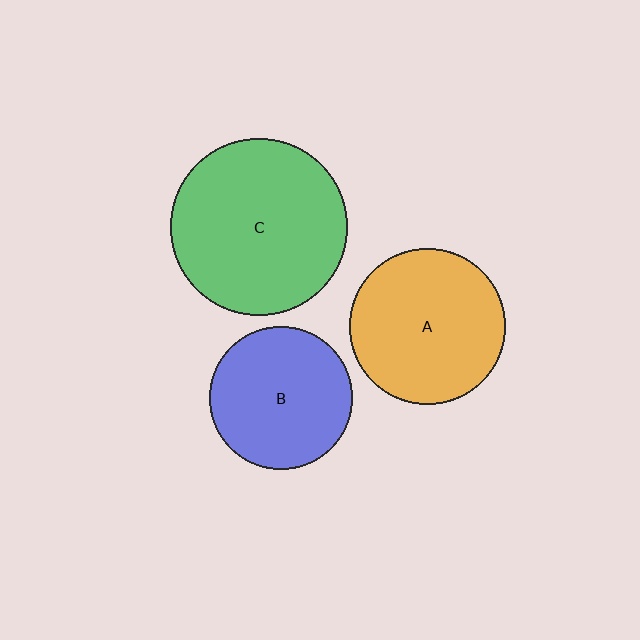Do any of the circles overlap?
No, none of the circles overlap.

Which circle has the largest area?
Circle C (green).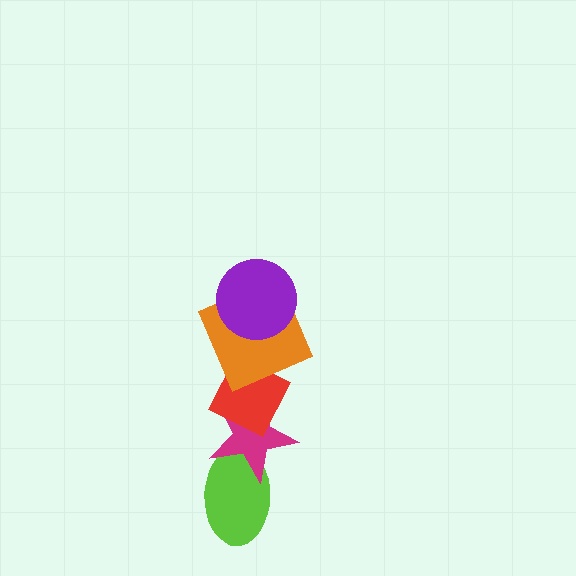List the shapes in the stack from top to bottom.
From top to bottom: the purple circle, the orange square, the red diamond, the magenta star, the lime ellipse.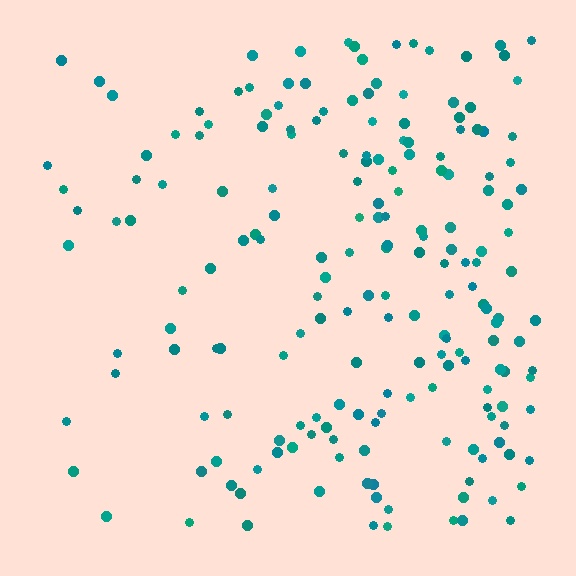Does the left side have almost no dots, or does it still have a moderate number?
Still a moderate number, just noticeably fewer than the right.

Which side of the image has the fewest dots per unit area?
The left.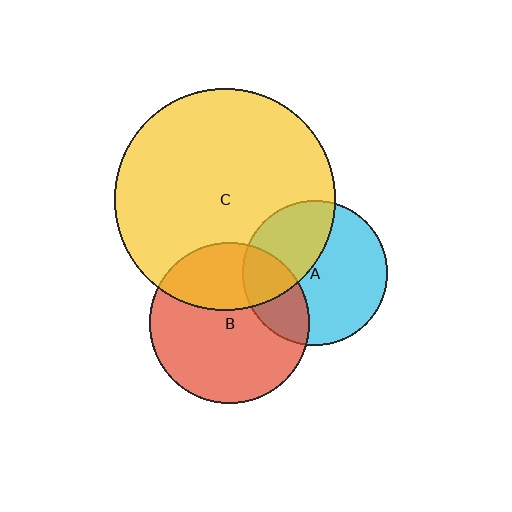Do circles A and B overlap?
Yes.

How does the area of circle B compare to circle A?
Approximately 1.2 times.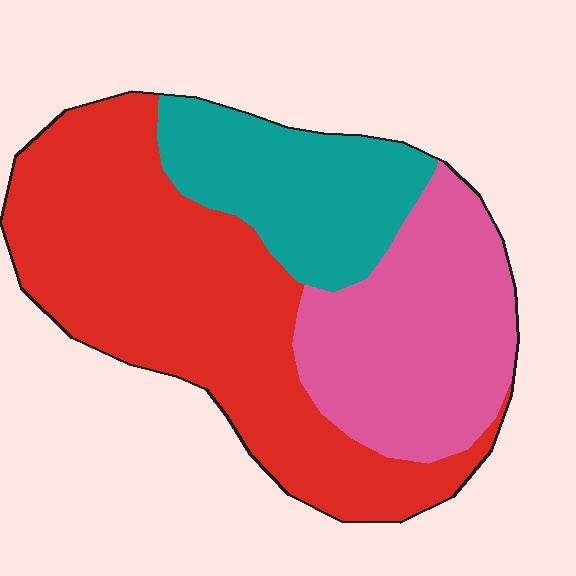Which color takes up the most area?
Red, at roughly 50%.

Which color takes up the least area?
Teal, at roughly 20%.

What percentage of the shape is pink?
Pink covers roughly 30% of the shape.